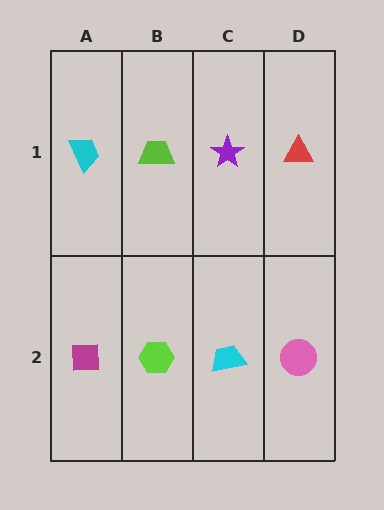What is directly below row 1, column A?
A magenta square.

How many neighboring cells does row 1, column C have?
3.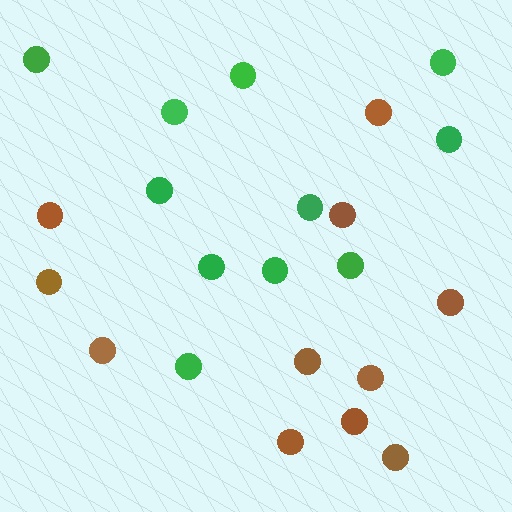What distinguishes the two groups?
There are 2 groups: one group of brown circles (11) and one group of green circles (11).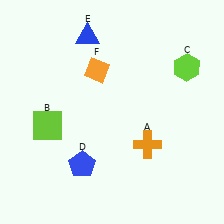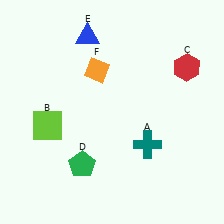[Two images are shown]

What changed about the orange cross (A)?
In Image 1, A is orange. In Image 2, it changed to teal.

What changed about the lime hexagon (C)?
In Image 1, C is lime. In Image 2, it changed to red.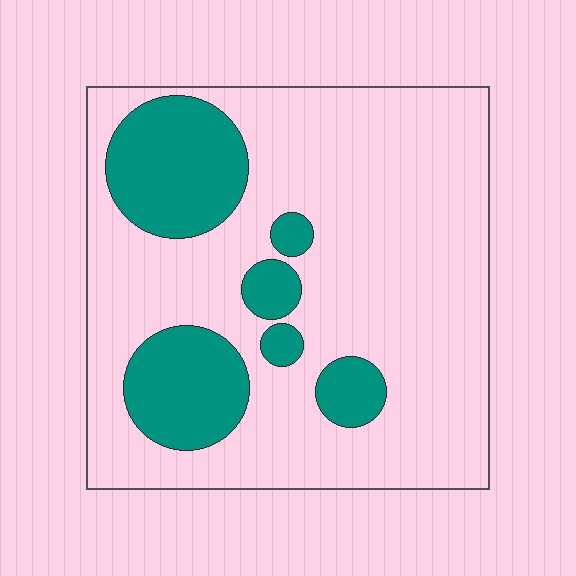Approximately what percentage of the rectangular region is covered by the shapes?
Approximately 25%.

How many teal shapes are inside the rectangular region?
6.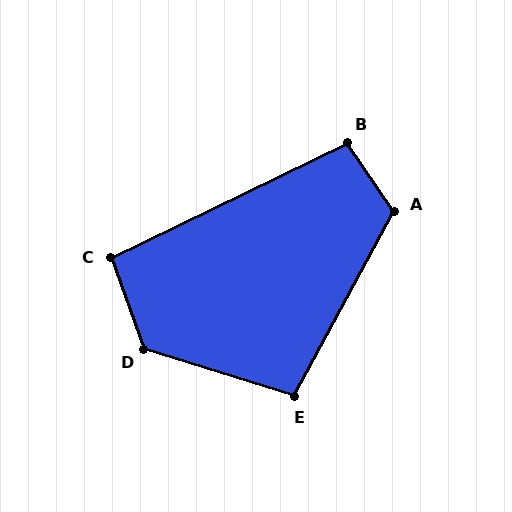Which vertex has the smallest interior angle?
C, at approximately 96 degrees.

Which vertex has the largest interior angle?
D, at approximately 128 degrees.